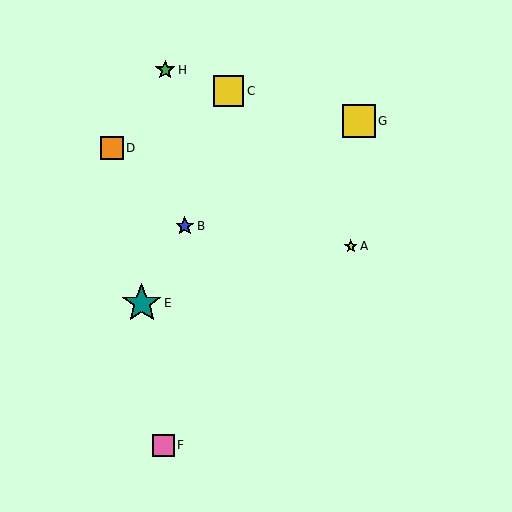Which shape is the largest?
The teal star (labeled E) is the largest.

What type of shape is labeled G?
Shape G is a yellow square.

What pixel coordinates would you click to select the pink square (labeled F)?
Click at (164, 445) to select the pink square F.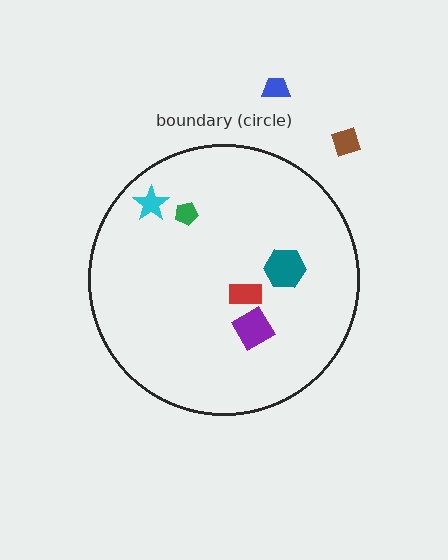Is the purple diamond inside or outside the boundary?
Inside.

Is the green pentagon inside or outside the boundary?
Inside.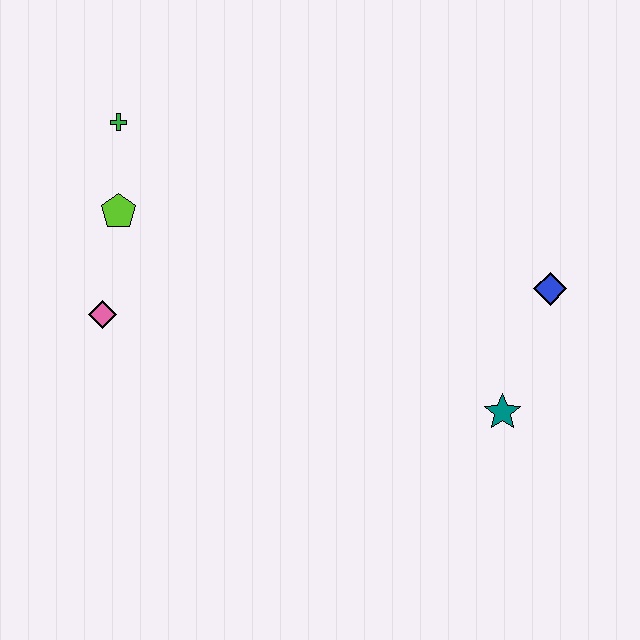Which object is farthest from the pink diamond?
The blue diamond is farthest from the pink diamond.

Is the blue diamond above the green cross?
No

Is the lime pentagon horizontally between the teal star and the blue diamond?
No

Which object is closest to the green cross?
The lime pentagon is closest to the green cross.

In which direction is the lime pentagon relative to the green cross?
The lime pentagon is below the green cross.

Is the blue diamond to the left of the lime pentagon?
No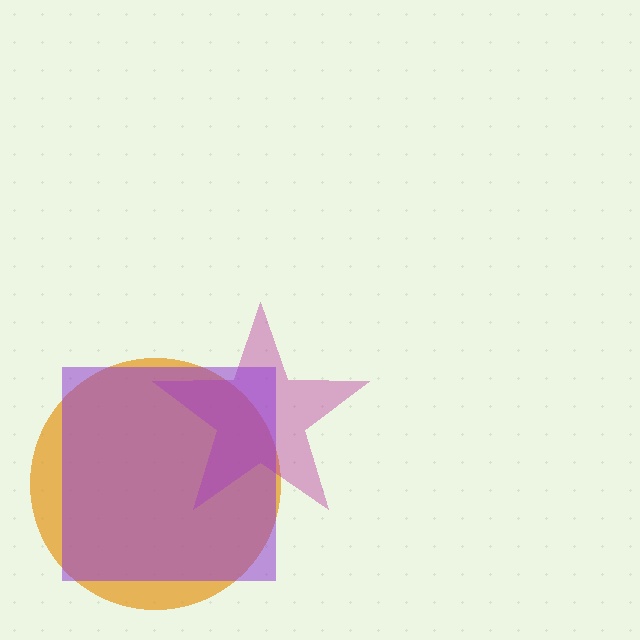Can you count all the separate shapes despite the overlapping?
Yes, there are 3 separate shapes.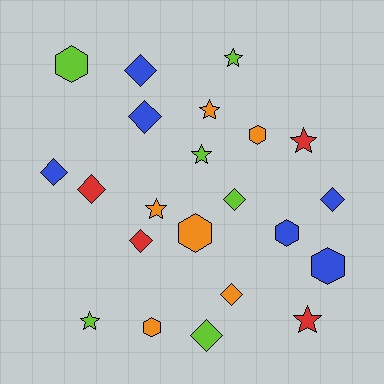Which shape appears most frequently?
Diamond, with 9 objects.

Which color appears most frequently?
Blue, with 6 objects.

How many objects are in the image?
There are 22 objects.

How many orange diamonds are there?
There is 1 orange diamond.